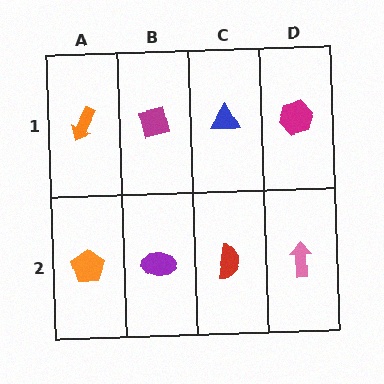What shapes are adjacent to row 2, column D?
A magenta hexagon (row 1, column D), a red semicircle (row 2, column C).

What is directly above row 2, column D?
A magenta hexagon.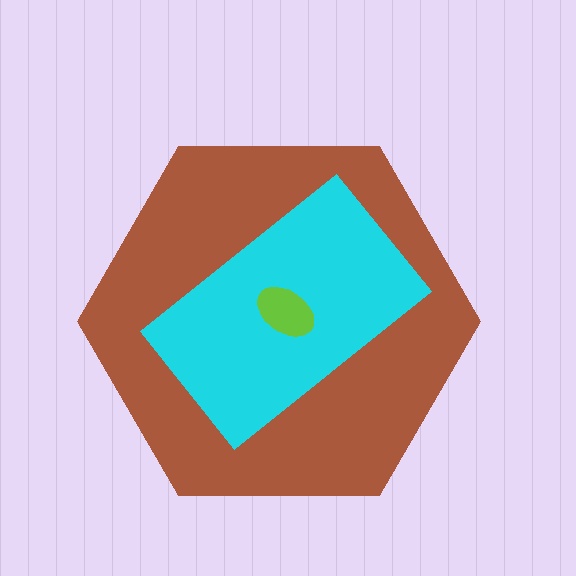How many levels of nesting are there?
3.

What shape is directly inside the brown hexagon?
The cyan rectangle.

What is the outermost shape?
The brown hexagon.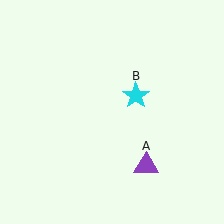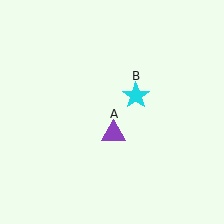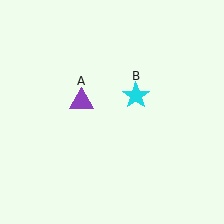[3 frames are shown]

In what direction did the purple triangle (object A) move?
The purple triangle (object A) moved up and to the left.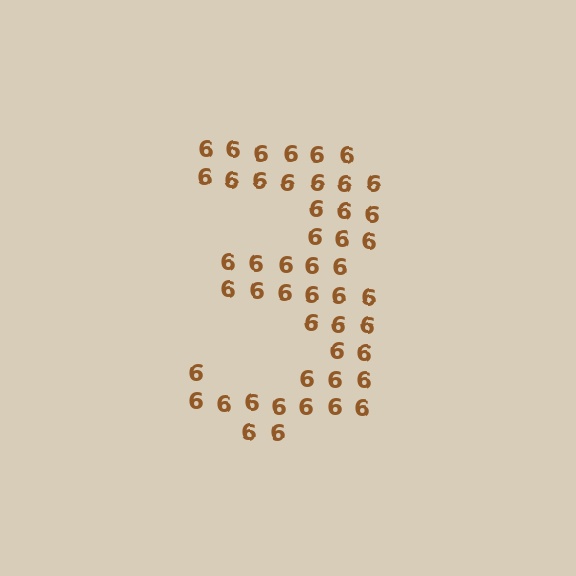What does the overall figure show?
The overall figure shows the digit 3.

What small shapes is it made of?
It is made of small digit 6's.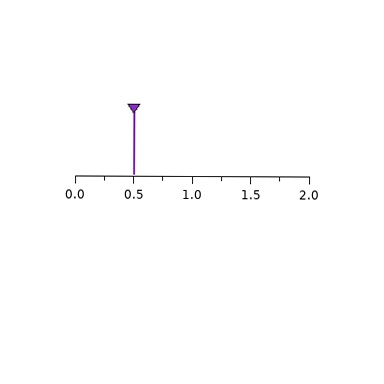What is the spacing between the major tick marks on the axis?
The major ticks are spaced 0.5 apart.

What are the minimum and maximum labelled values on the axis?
The axis runs from 0.0 to 2.0.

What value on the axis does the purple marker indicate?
The marker indicates approximately 0.5.